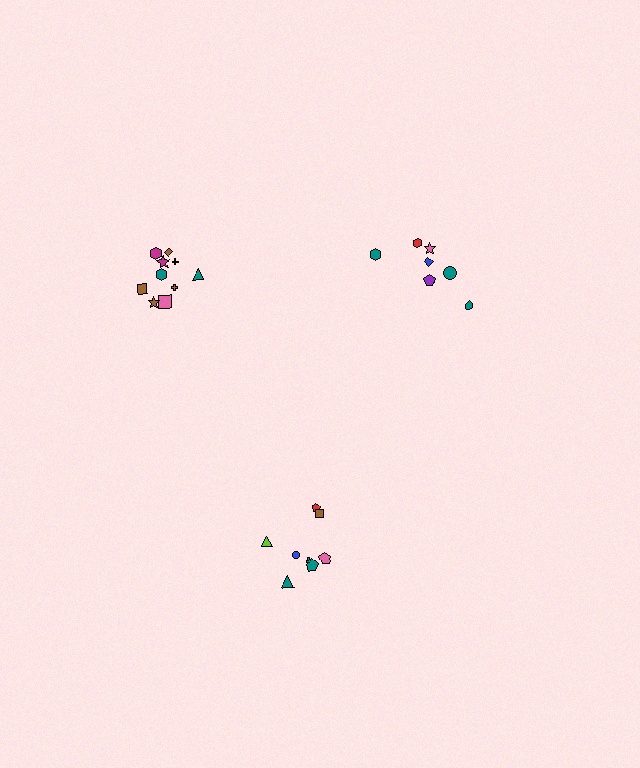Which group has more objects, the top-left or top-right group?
The top-left group.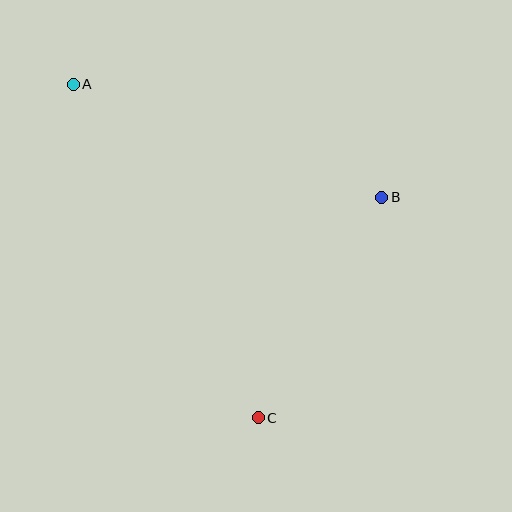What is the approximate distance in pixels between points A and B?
The distance between A and B is approximately 328 pixels.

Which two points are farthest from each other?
Points A and C are farthest from each other.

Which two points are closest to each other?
Points B and C are closest to each other.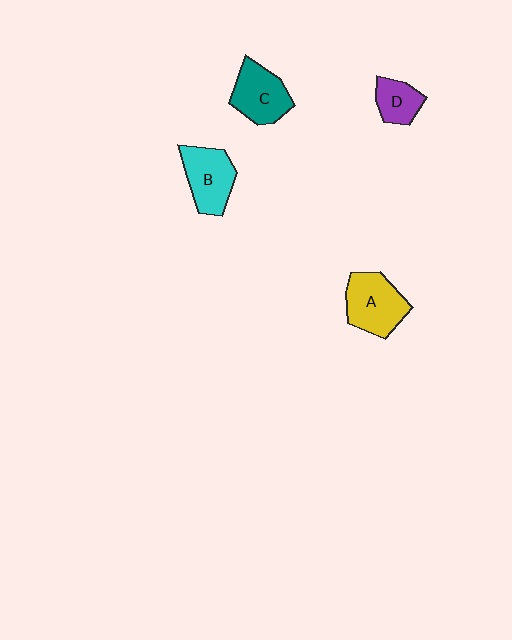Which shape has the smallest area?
Shape D (purple).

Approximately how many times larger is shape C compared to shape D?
Approximately 1.6 times.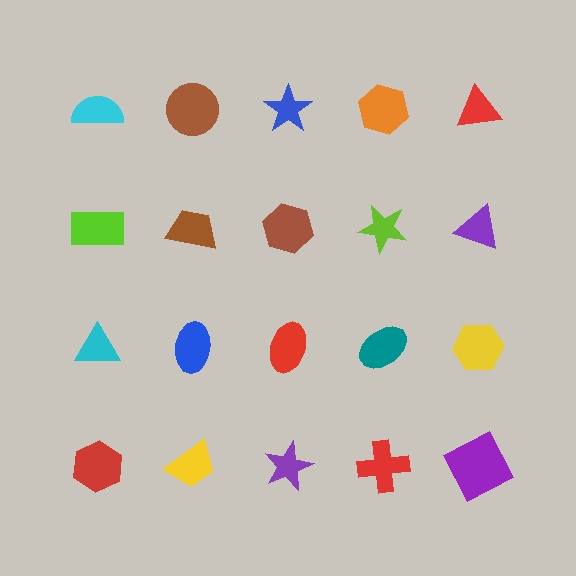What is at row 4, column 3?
A purple star.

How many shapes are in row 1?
5 shapes.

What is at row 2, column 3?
A brown hexagon.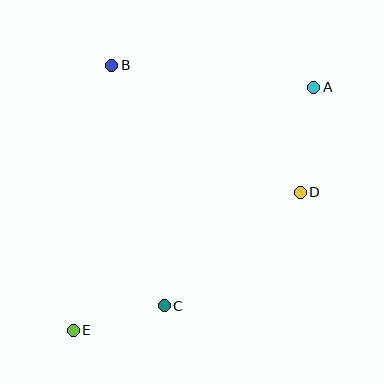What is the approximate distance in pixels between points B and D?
The distance between B and D is approximately 227 pixels.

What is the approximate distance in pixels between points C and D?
The distance between C and D is approximately 177 pixels.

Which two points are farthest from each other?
Points A and E are farthest from each other.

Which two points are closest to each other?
Points C and E are closest to each other.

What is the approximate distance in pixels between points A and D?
The distance between A and D is approximately 106 pixels.